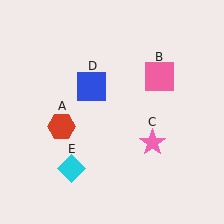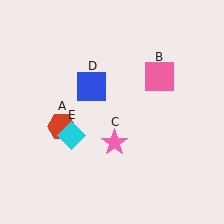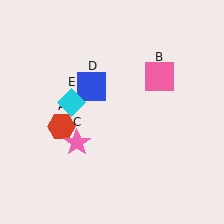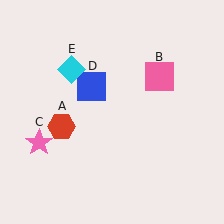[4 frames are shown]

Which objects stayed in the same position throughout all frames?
Red hexagon (object A) and pink square (object B) and blue square (object D) remained stationary.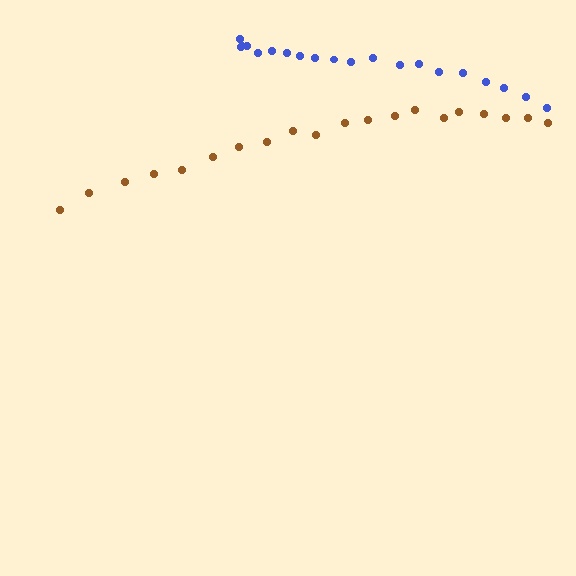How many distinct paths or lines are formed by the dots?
There are 2 distinct paths.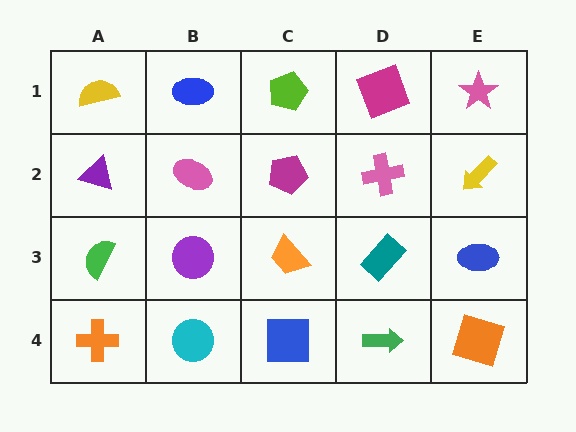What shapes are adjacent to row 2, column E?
A pink star (row 1, column E), a blue ellipse (row 3, column E), a pink cross (row 2, column D).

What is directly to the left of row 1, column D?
A lime pentagon.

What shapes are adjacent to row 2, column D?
A magenta square (row 1, column D), a teal rectangle (row 3, column D), a magenta pentagon (row 2, column C), a yellow arrow (row 2, column E).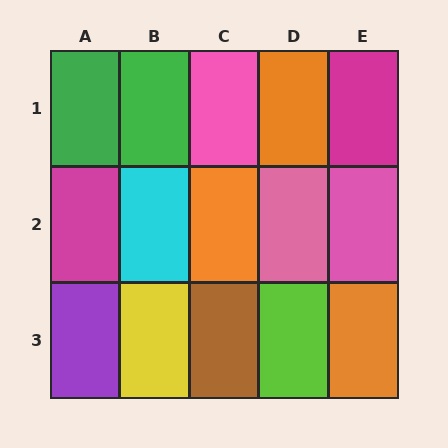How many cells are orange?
3 cells are orange.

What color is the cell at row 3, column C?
Brown.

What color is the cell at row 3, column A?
Purple.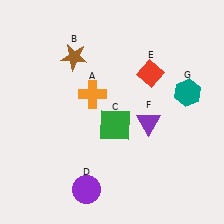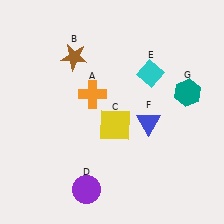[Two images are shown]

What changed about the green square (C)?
In Image 1, C is green. In Image 2, it changed to yellow.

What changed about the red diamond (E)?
In Image 1, E is red. In Image 2, it changed to cyan.